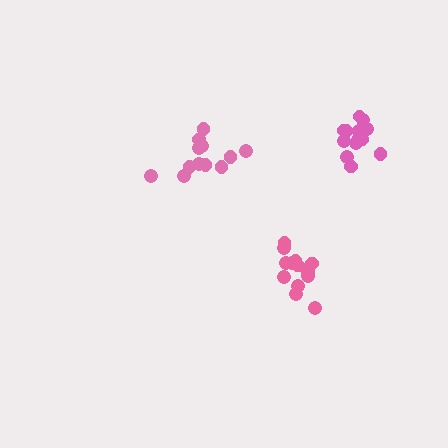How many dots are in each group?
Group 1: 14 dots, Group 2: 12 dots, Group 3: 14 dots (40 total).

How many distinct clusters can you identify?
There are 3 distinct clusters.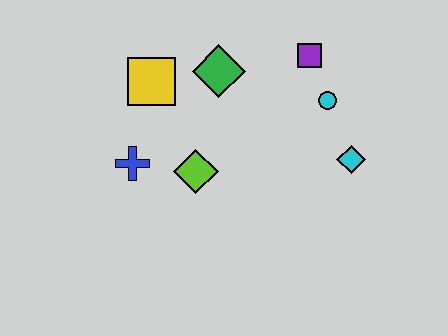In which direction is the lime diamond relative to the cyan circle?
The lime diamond is to the left of the cyan circle.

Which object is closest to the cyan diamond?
The cyan circle is closest to the cyan diamond.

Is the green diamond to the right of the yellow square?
Yes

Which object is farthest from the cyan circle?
The blue cross is farthest from the cyan circle.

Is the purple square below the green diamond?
No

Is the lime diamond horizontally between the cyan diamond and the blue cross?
Yes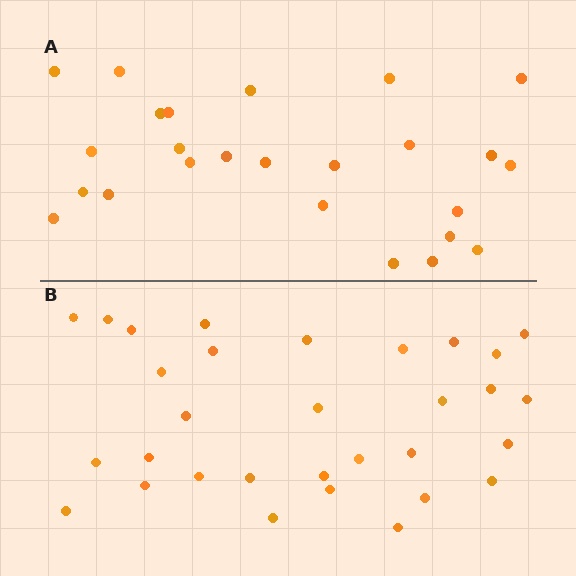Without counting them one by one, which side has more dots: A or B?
Region B (the bottom region) has more dots.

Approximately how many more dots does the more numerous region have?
Region B has about 6 more dots than region A.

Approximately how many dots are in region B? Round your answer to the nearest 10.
About 30 dots. (The exact count is 31, which rounds to 30.)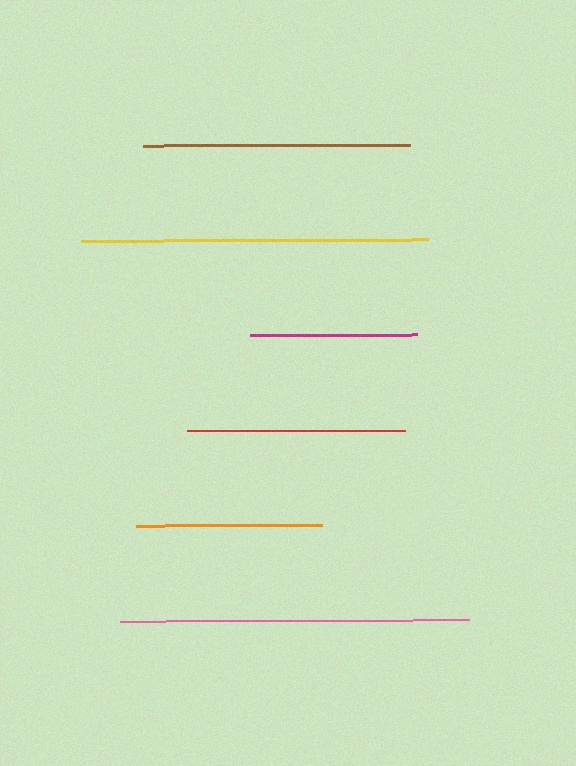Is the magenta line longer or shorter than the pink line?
The pink line is longer than the magenta line.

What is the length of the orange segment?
The orange segment is approximately 186 pixels long.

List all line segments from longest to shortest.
From longest to shortest: pink, yellow, brown, red, orange, magenta.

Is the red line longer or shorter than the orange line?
The red line is longer than the orange line.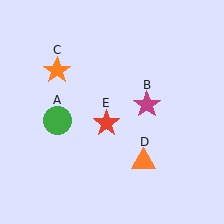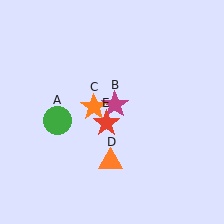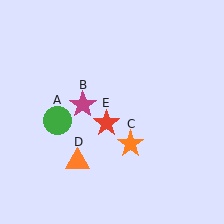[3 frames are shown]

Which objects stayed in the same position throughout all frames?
Green circle (object A) and red star (object E) remained stationary.